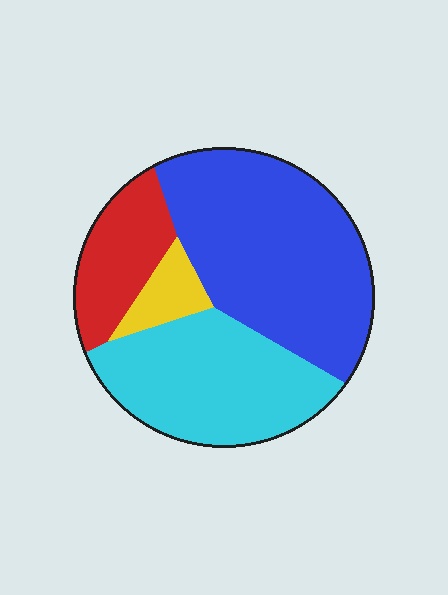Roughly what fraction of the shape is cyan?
Cyan covers 32% of the shape.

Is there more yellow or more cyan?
Cyan.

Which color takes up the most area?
Blue, at roughly 45%.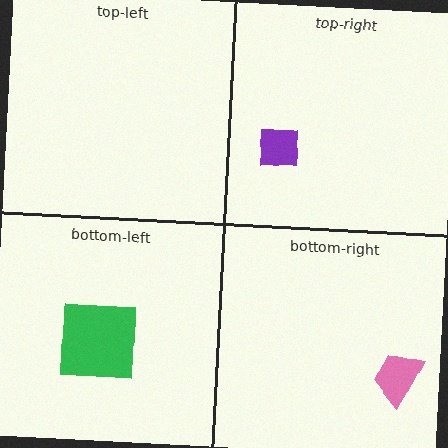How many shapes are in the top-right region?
1.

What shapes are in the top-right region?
The purple square.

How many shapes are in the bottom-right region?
1.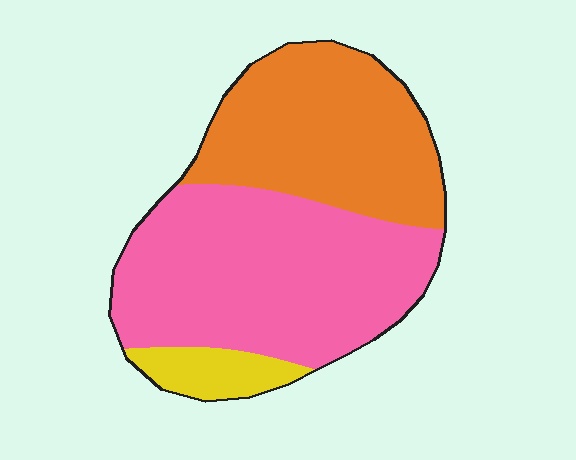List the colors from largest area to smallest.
From largest to smallest: pink, orange, yellow.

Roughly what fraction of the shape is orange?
Orange covers about 40% of the shape.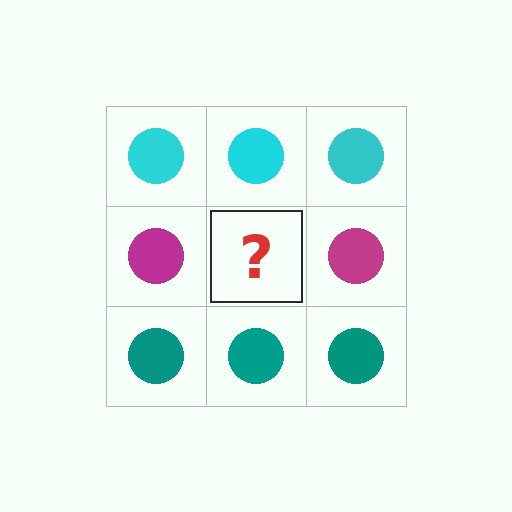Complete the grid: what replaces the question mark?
The question mark should be replaced with a magenta circle.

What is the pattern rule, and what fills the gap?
The rule is that each row has a consistent color. The gap should be filled with a magenta circle.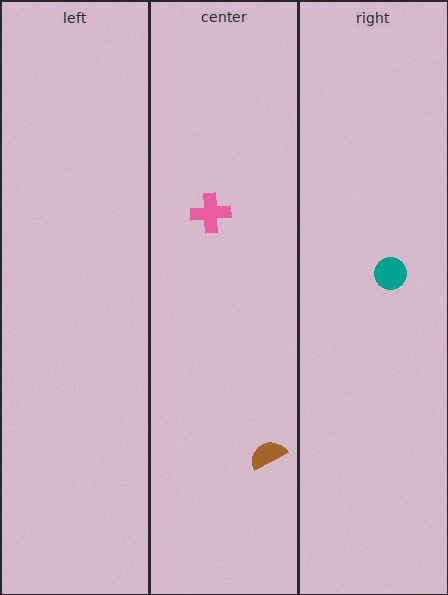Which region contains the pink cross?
The center region.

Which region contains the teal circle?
The right region.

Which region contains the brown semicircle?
The center region.